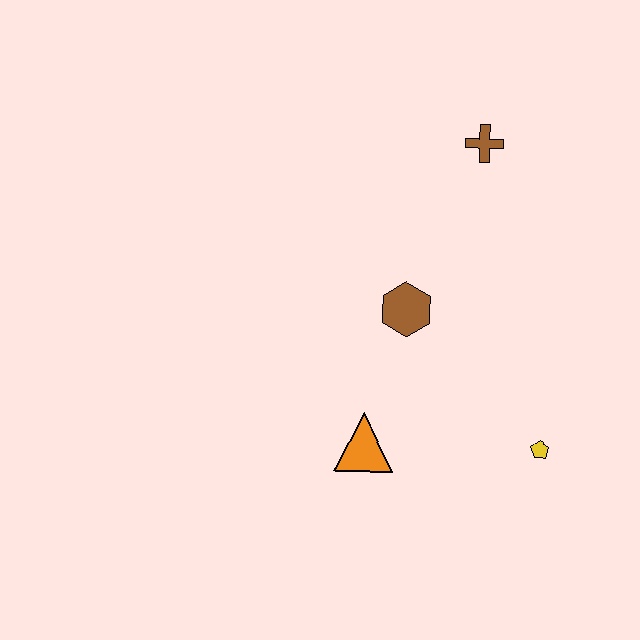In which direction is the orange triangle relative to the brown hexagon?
The orange triangle is below the brown hexagon.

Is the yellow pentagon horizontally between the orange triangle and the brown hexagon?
No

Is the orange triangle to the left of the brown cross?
Yes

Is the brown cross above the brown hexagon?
Yes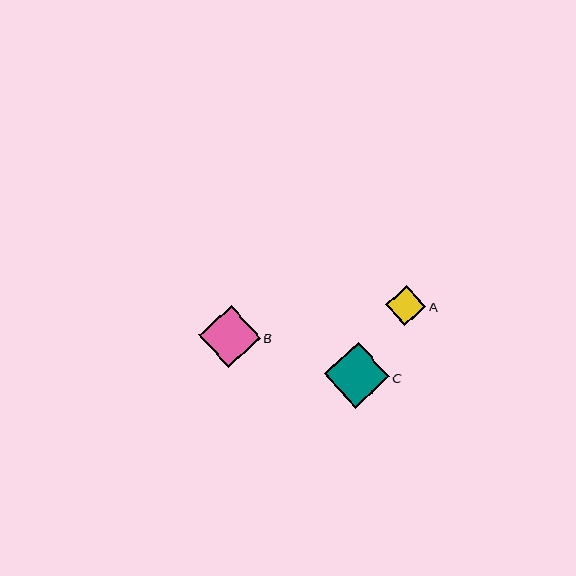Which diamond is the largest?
Diamond C is the largest with a size of approximately 65 pixels.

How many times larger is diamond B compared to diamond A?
Diamond B is approximately 1.5 times the size of diamond A.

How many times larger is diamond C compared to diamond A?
Diamond C is approximately 1.6 times the size of diamond A.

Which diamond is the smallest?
Diamond A is the smallest with a size of approximately 40 pixels.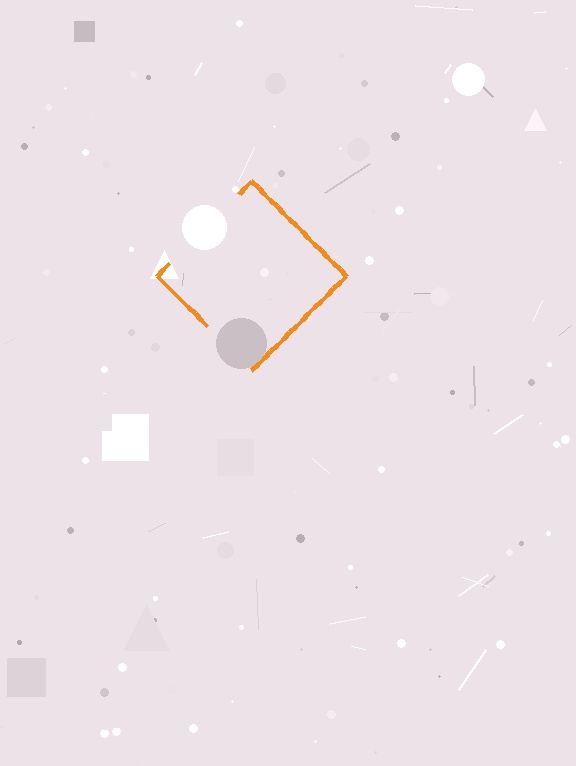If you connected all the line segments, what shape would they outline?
They would outline a diamond.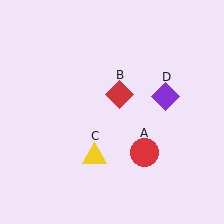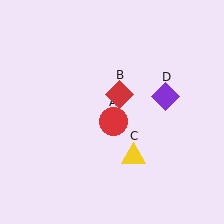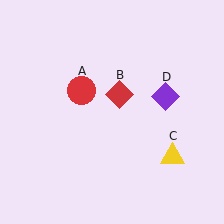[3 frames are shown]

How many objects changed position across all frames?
2 objects changed position: red circle (object A), yellow triangle (object C).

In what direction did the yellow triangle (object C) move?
The yellow triangle (object C) moved right.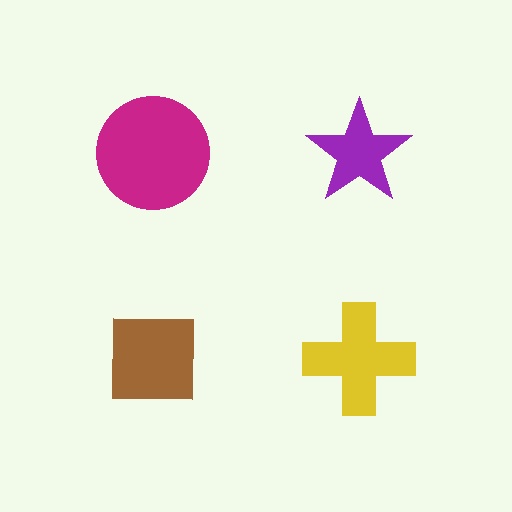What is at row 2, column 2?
A yellow cross.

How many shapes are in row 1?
2 shapes.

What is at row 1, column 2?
A purple star.